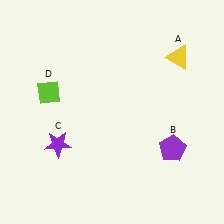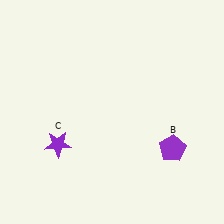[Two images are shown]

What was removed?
The yellow triangle (A), the lime diamond (D) were removed in Image 2.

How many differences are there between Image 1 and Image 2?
There are 2 differences between the two images.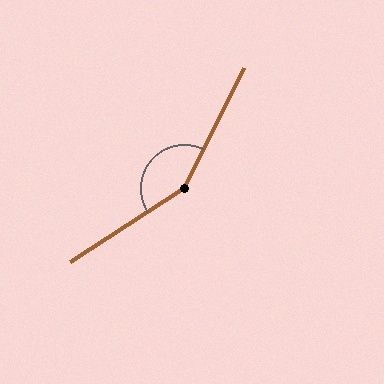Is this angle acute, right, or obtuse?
It is obtuse.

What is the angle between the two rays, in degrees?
Approximately 150 degrees.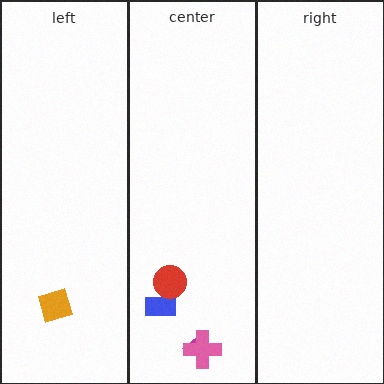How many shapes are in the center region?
4.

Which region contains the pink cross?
The center region.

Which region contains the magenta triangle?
The center region.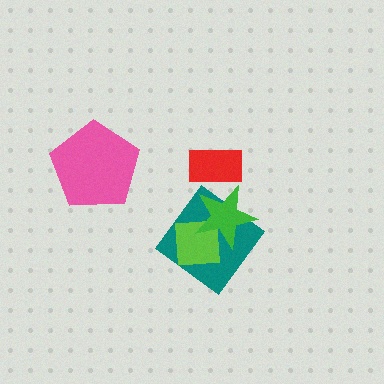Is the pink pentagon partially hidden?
No, no other shape covers it.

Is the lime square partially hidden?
Yes, it is partially covered by another shape.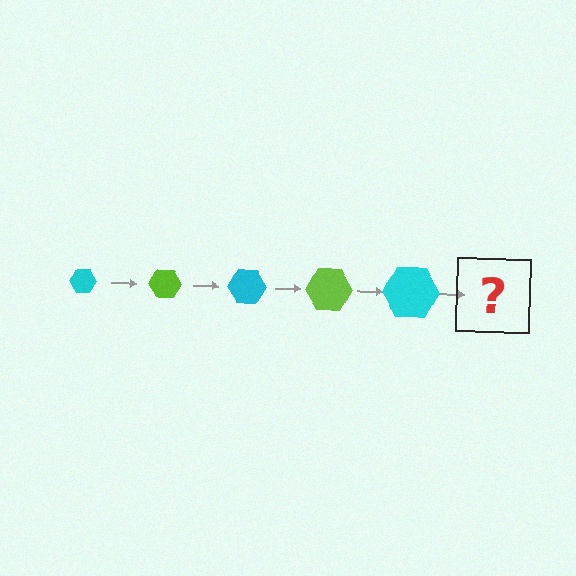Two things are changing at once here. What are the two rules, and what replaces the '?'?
The two rules are that the hexagon grows larger each step and the color cycles through cyan and lime. The '?' should be a lime hexagon, larger than the previous one.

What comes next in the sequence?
The next element should be a lime hexagon, larger than the previous one.